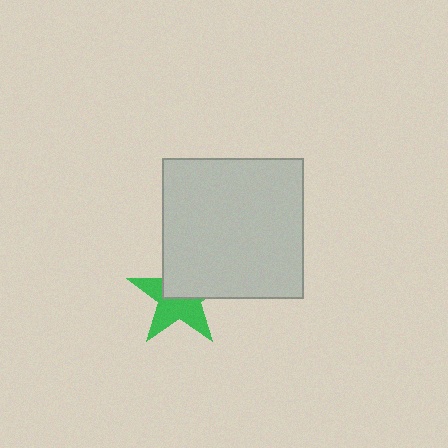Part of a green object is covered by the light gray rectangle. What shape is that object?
It is a star.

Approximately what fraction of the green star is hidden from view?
Roughly 47% of the green star is hidden behind the light gray rectangle.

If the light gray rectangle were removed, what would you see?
You would see the complete green star.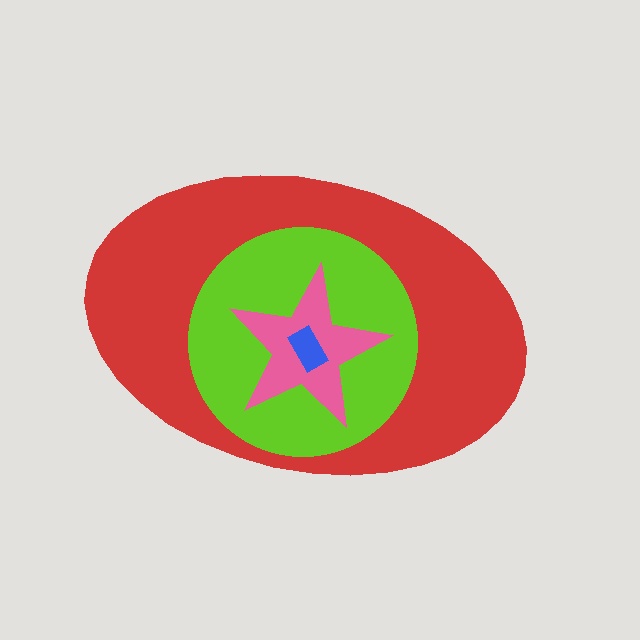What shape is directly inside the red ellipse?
The lime circle.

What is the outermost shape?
The red ellipse.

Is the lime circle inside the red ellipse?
Yes.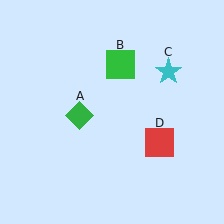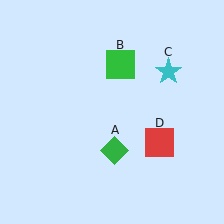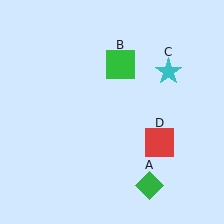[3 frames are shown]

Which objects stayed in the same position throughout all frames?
Green square (object B) and cyan star (object C) and red square (object D) remained stationary.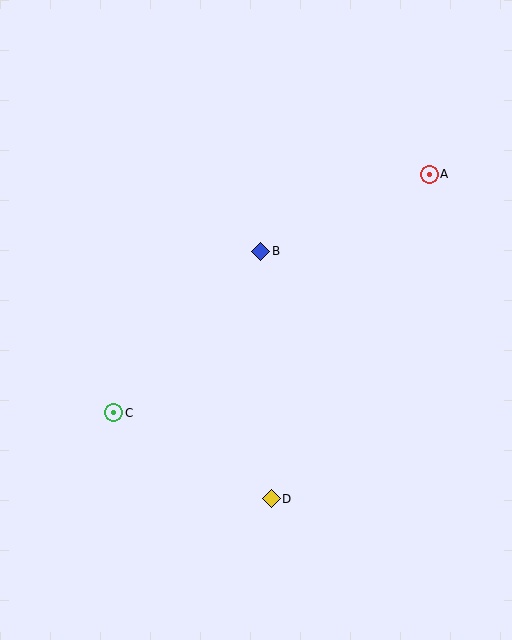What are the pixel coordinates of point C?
Point C is at (114, 413).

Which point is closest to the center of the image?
Point B at (261, 251) is closest to the center.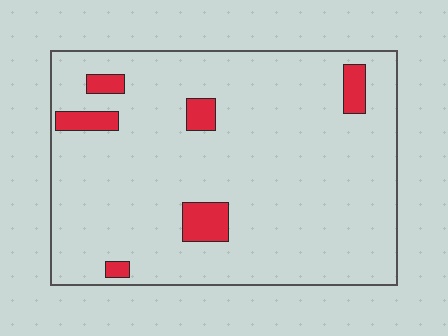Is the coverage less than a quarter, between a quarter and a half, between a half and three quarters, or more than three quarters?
Less than a quarter.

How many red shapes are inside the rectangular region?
6.